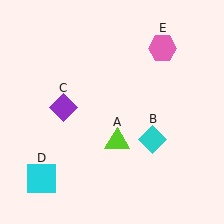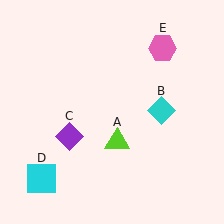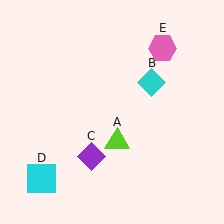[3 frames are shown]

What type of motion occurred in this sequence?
The cyan diamond (object B), purple diamond (object C) rotated counterclockwise around the center of the scene.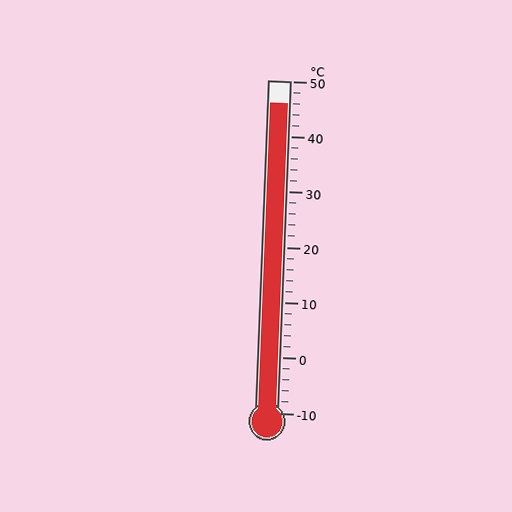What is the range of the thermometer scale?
The thermometer scale ranges from -10°C to 50°C.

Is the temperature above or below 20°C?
The temperature is above 20°C.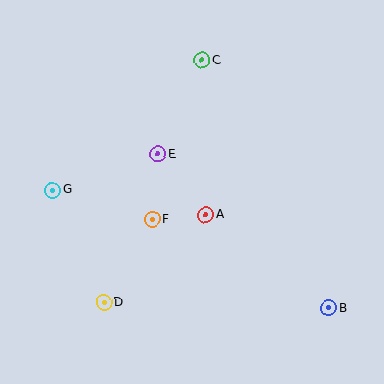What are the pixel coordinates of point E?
Point E is at (158, 154).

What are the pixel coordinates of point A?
Point A is at (206, 215).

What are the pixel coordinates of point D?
Point D is at (104, 303).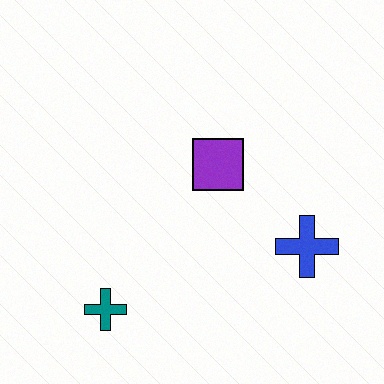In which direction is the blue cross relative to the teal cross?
The blue cross is to the right of the teal cross.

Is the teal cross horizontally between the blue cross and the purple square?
No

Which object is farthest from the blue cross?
The teal cross is farthest from the blue cross.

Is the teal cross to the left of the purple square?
Yes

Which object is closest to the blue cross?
The purple square is closest to the blue cross.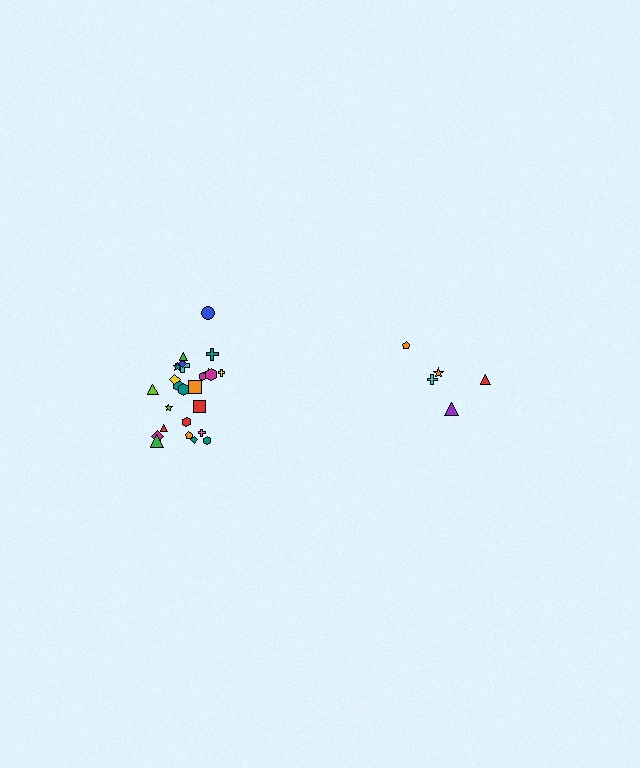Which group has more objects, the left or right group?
The left group.